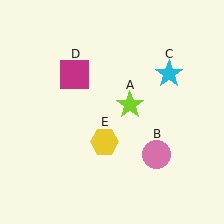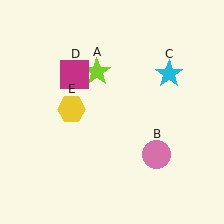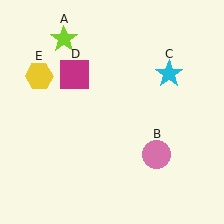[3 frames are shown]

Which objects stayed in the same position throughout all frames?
Pink circle (object B) and cyan star (object C) and magenta square (object D) remained stationary.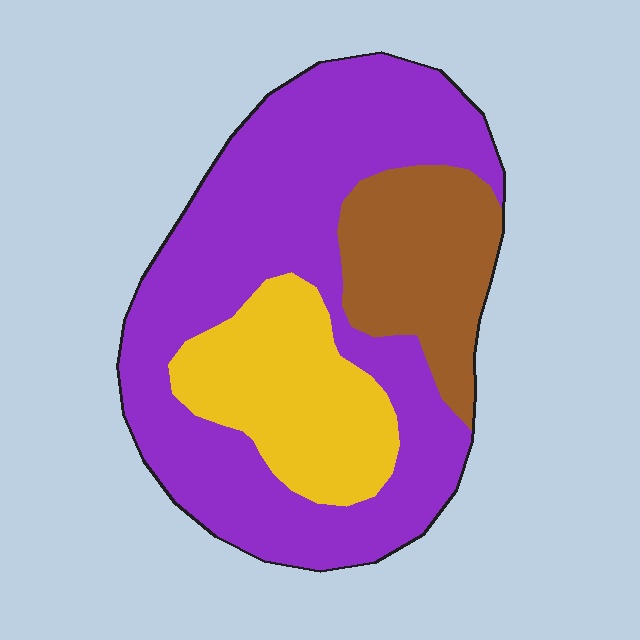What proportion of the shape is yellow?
Yellow takes up about one fifth (1/5) of the shape.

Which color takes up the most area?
Purple, at roughly 60%.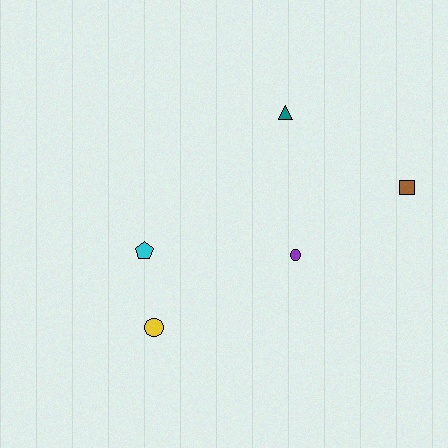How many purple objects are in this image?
There is 1 purple object.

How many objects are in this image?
There are 5 objects.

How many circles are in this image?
There are 2 circles.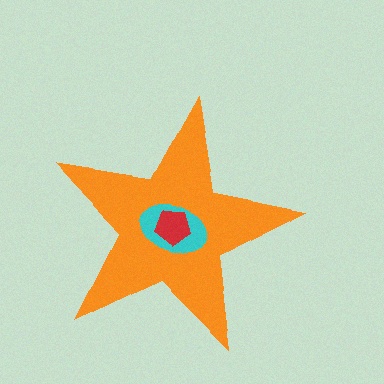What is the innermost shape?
The red pentagon.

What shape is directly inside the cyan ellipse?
The red pentagon.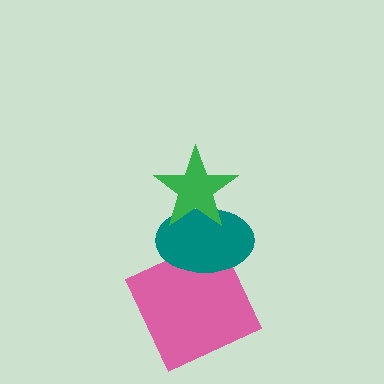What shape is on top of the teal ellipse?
The green star is on top of the teal ellipse.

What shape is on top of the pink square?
The teal ellipse is on top of the pink square.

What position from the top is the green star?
The green star is 1st from the top.